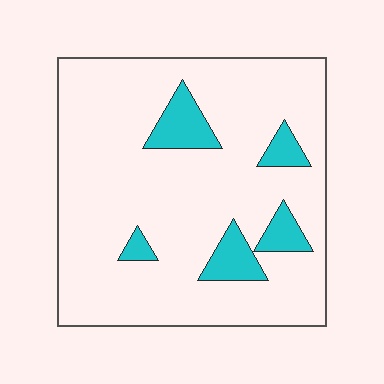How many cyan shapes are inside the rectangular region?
5.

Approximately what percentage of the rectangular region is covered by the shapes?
Approximately 10%.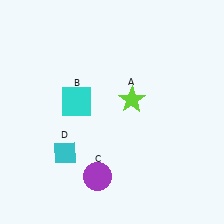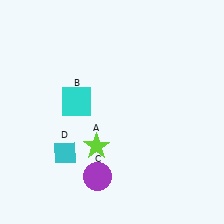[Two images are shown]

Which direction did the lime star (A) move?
The lime star (A) moved down.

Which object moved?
The lime star (A) moved down.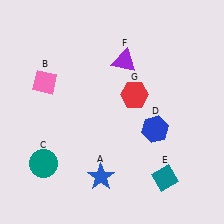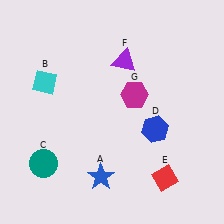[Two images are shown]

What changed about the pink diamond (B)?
In Image 1, B is pink. In Image 2, it changed to cyan.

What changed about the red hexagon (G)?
In Image 1, G is red. In Image 2, it changed to magenta.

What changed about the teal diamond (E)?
In Image 1, E is teal. In Image 2, it changed to red.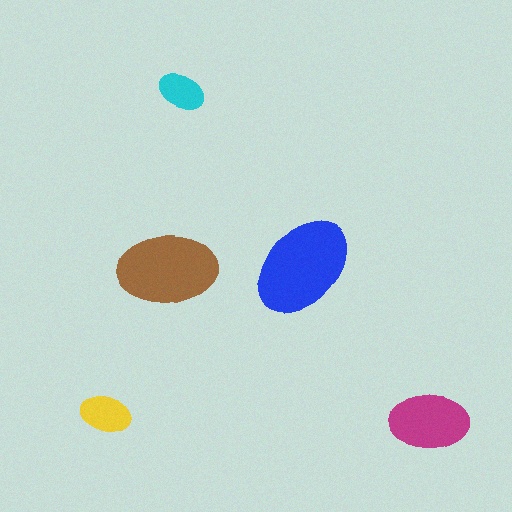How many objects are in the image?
There are 5 objects in the image.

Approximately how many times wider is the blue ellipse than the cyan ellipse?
About 2 times wider.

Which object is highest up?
The cyan ellipse is topmost.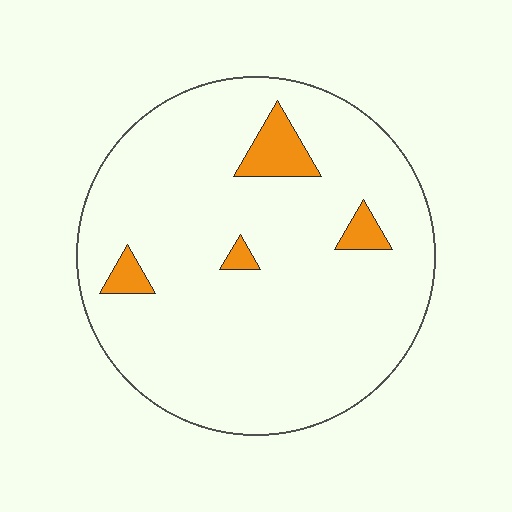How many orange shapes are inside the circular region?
4.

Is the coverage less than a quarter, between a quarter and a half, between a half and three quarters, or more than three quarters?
Less than a quarter.